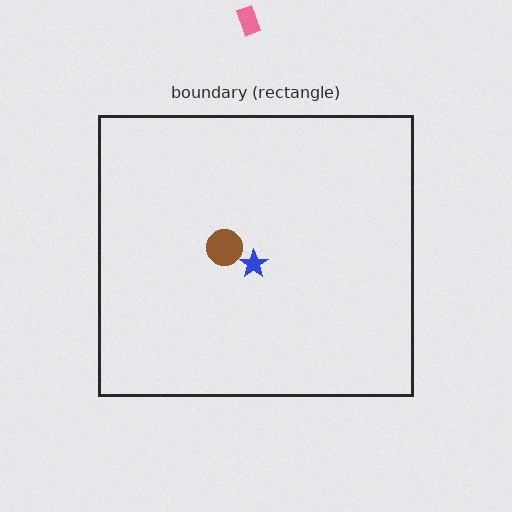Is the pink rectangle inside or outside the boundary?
Outside.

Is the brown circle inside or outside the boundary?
Inside.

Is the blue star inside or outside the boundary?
Inside.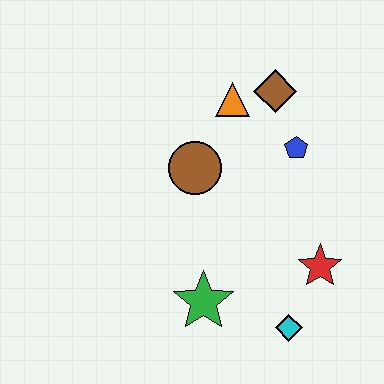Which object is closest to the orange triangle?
The brown diamond is closest to the orange triangle.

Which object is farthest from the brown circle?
The cyan diamond is farthest from the brown circle.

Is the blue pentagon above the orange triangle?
No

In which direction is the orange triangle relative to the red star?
The orange triangle is above the red star.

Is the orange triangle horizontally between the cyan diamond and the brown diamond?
No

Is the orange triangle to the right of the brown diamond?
No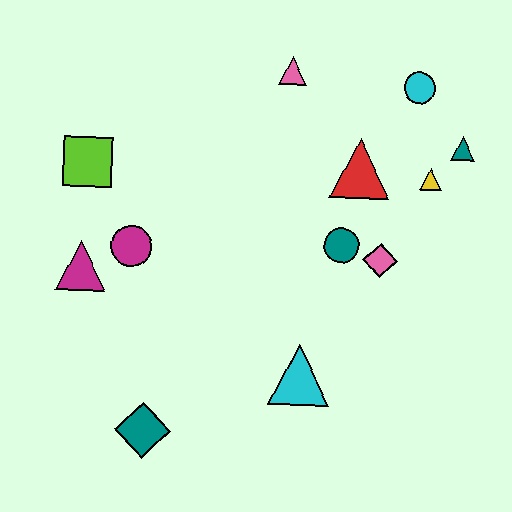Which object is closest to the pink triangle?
The red triangle is closest to the pink triangle.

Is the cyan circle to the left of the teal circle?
No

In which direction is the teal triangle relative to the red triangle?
The teal triangle is to the right of the red triangle.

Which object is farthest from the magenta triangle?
The teal triangle is farthest from the magenta triangle.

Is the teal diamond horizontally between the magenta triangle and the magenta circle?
No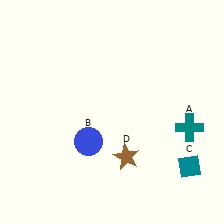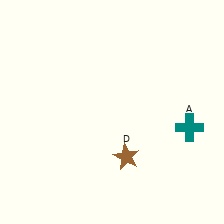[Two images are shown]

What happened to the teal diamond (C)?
The teal diamond (C) was removed in Image 2. It was in the bottom-right area of Image 1.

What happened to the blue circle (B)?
The blue circle (B) was removed in Image 2. It was in the bottom-left area of Image 1.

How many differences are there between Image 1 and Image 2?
There are 2 differences between the two images.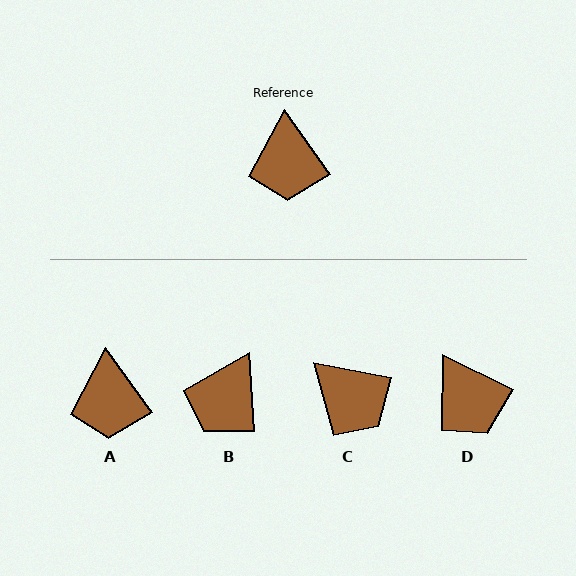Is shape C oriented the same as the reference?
No, it is off by about 44 degrees.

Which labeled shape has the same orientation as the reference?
A.